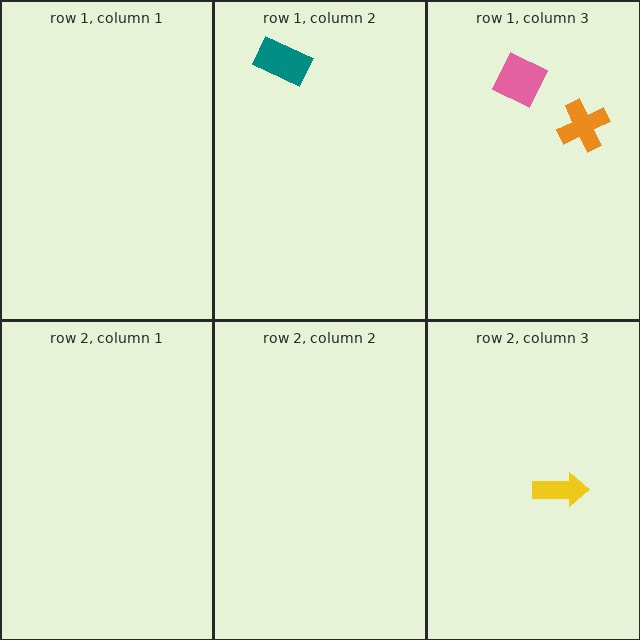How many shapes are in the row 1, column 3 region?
2.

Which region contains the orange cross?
The row 1, column 3 region.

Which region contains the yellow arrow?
The row 2, column 3 region.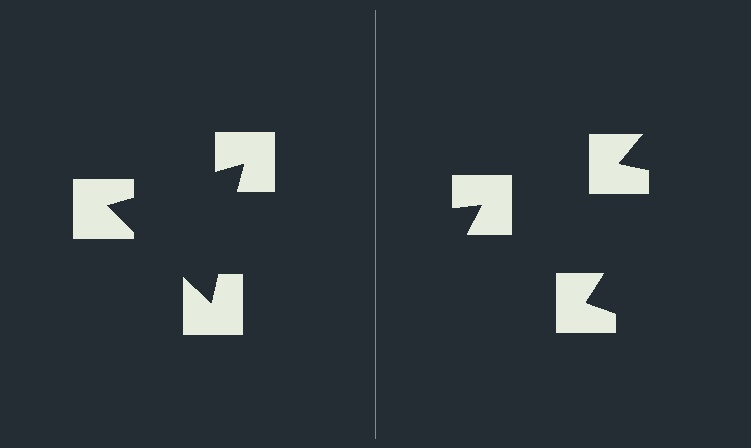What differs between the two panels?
The notched squares are positioned identically on both sides; only the wedge orientations differ. On the left they align to a triangle; on the right they are misaligned.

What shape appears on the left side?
An illusory triangle.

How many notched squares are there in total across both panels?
6 — 3 on each side.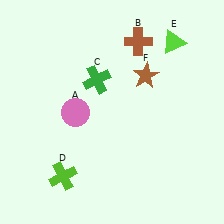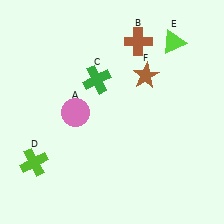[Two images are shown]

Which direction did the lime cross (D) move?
The lime cross (D) moved left.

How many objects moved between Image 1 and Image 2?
1 object moved between the two images.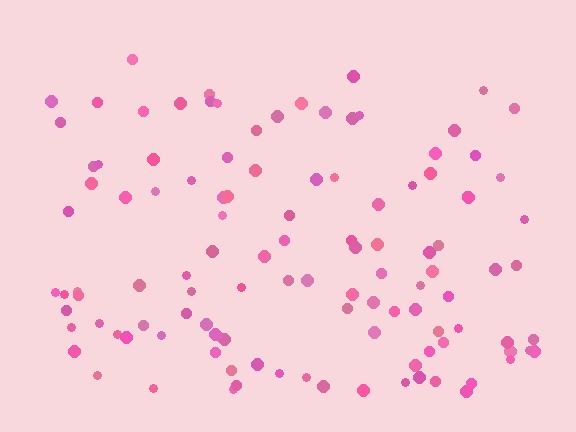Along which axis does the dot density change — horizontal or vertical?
Vertical.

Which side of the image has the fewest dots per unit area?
The top.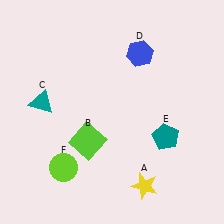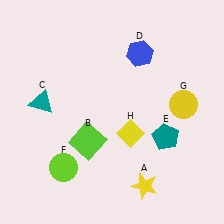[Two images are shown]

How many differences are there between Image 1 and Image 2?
There are 2 differences between the two images.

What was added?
A yellow circle (G), a yellow diamond (H) were added in Image 2.